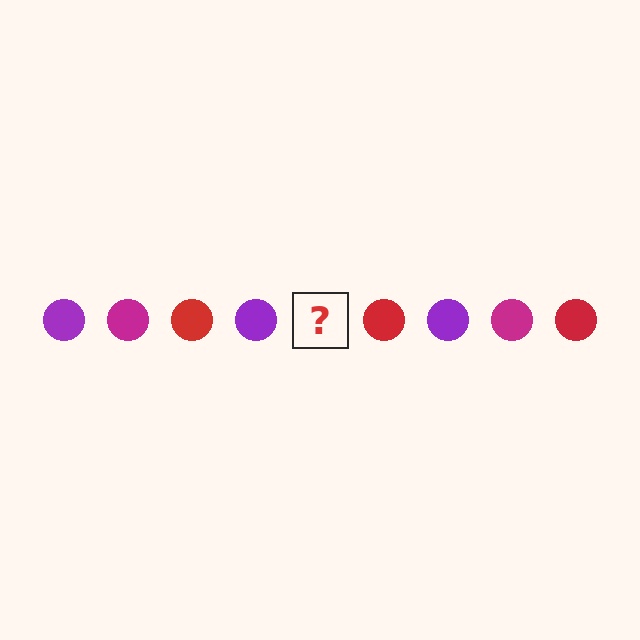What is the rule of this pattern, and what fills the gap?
The rule is that the pattern cycles through purple, magenta, red circles. The gap should be filled with a magenta circle.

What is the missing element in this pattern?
The missing element is a magenta circle.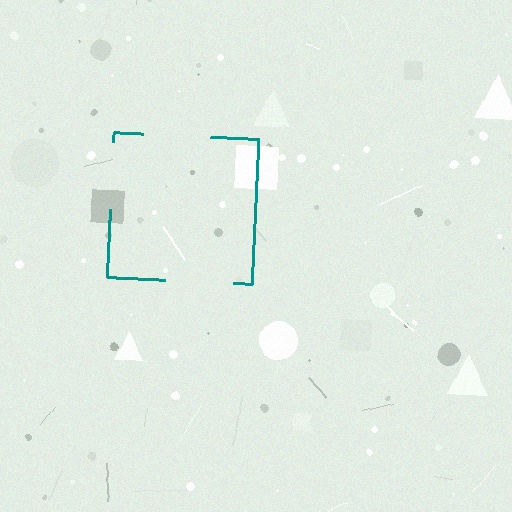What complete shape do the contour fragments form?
The contour fragments form a square.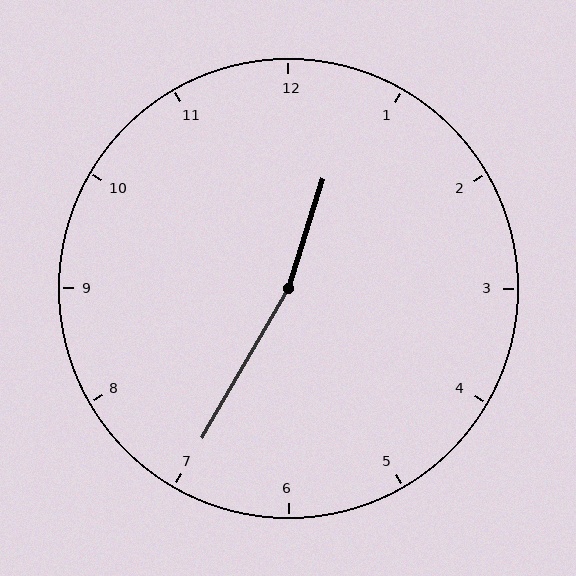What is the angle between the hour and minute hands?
Approximately 168 degrees.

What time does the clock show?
12:35.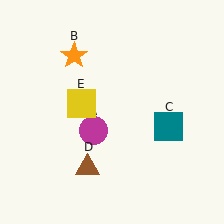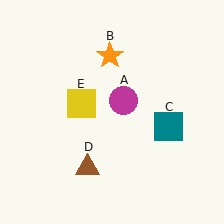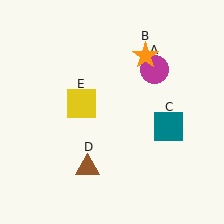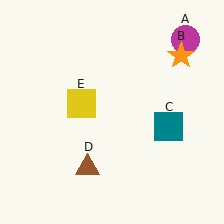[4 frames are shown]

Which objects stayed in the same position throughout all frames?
Teal square (object C) and brown triangle (object D) and yellow square (object E) remained stationary.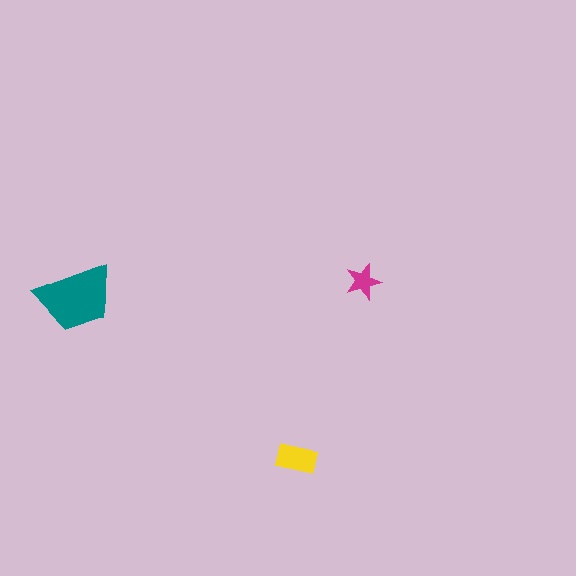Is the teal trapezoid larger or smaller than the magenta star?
Larger.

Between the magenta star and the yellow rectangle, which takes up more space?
The yellow rectangle.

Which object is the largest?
The teal trapezoid.